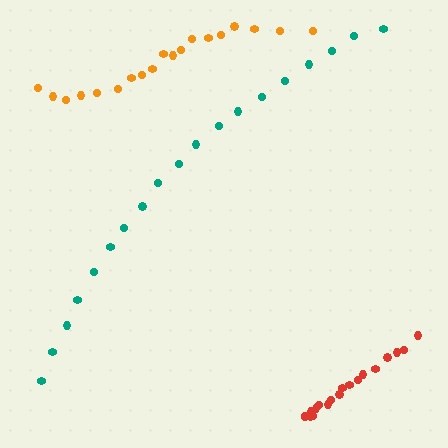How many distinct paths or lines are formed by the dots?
There are 3 distinct paths.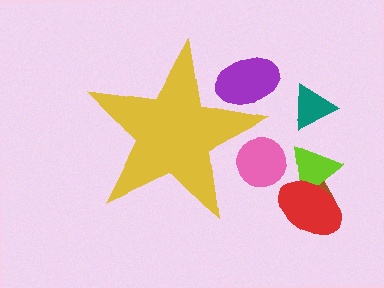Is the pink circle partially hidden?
Yes, the pink circle is partially hidden behind the yellow star.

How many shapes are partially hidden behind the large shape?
2 shapes are partially hidden.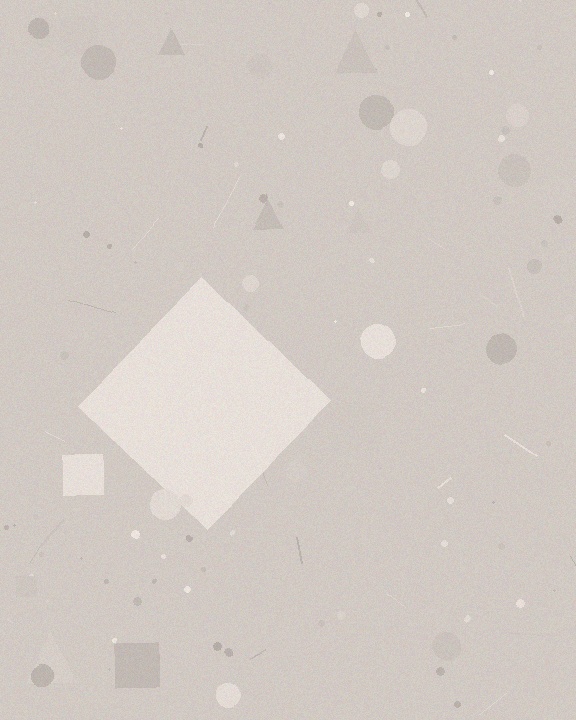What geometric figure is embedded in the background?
A diamond is embedded in the background.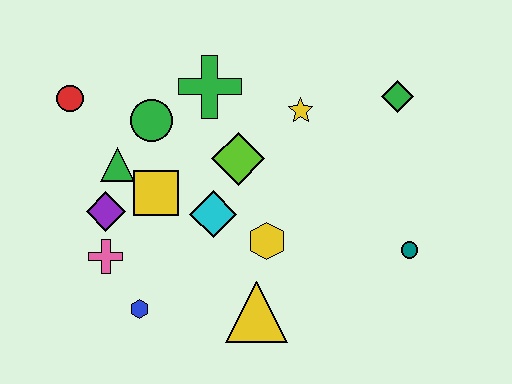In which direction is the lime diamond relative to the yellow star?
The lime diamond is to the left of the yellow star.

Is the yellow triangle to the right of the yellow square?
Yes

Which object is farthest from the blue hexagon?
The green diamond is farthest from the blue hexagon.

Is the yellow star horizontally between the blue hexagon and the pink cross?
No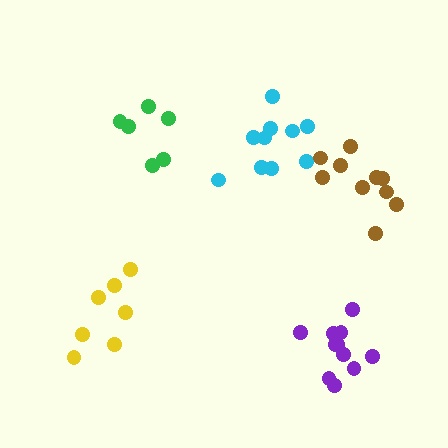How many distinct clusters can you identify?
There are 5 distinct clusters.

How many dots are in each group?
Group 1: 7 dots, Group 2: 6 dots, Group 3: 10 dots, Group 4: 11 dots, Group 5: 10 dots (44 total).